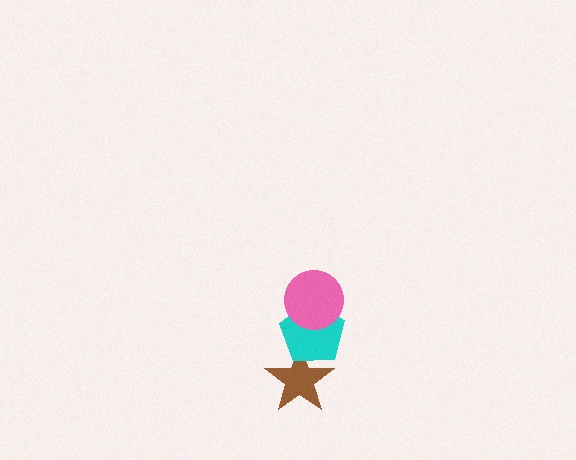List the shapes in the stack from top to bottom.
From top to bottom: the pink circle, the cyan pentagon, the brown star.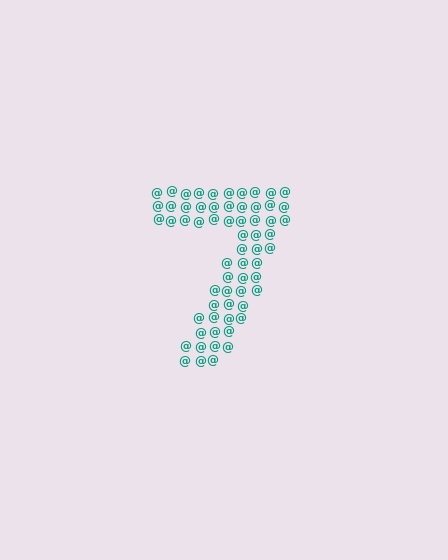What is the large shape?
The large shape is the digit 7.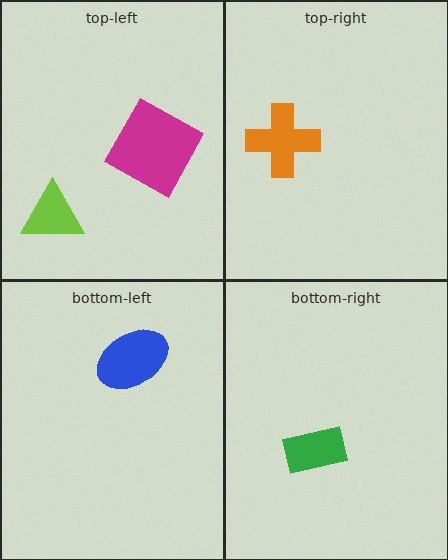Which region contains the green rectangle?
The bottom-right region.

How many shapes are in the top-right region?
1.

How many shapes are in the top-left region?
2.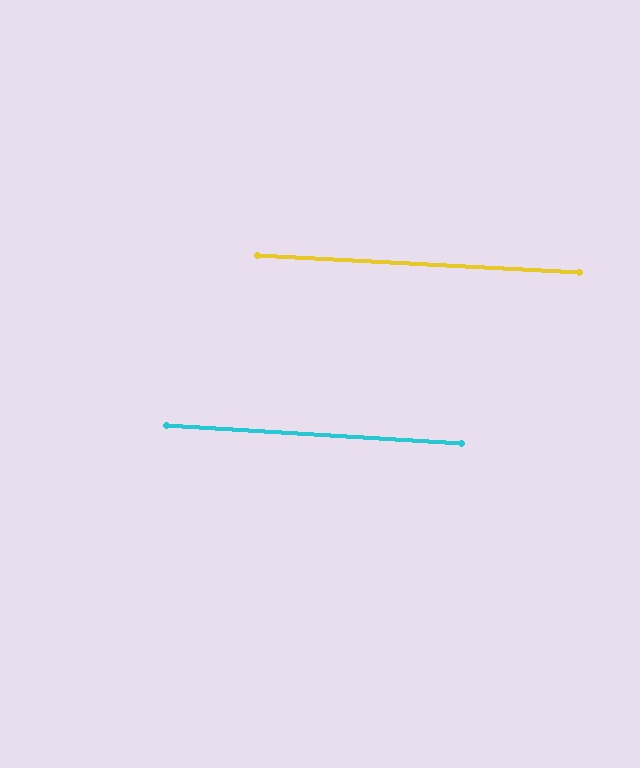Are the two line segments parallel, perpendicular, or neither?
Parallel — their directions differ by only 0.7°.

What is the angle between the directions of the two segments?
Approximately 1 degree.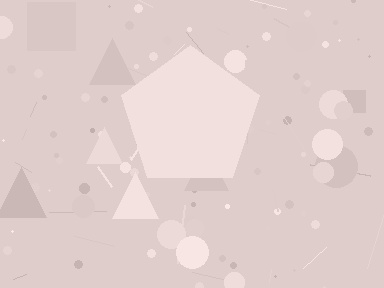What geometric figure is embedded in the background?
A pentagon is embedded in the background.